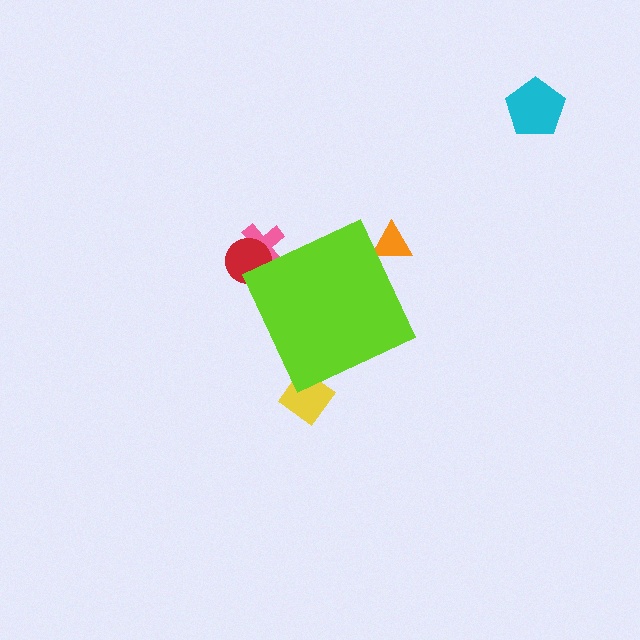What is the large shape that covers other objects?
A lime diamond.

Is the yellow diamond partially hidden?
Yes, the yellow diamond is partially hidden behind the lime diamond.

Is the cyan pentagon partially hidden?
No, the cyan pentagon is fully visible.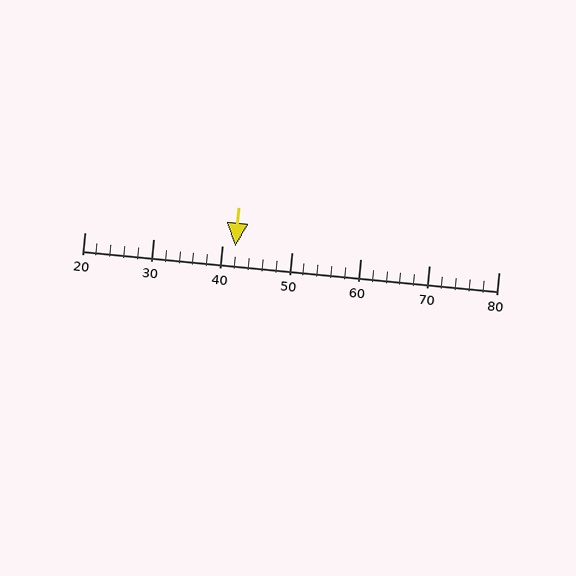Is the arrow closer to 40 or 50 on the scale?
The arrow is closer to 40.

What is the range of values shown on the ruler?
The ruler shows values from 20 to 80.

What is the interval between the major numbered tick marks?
The major tick marks are spaced 10 units apart.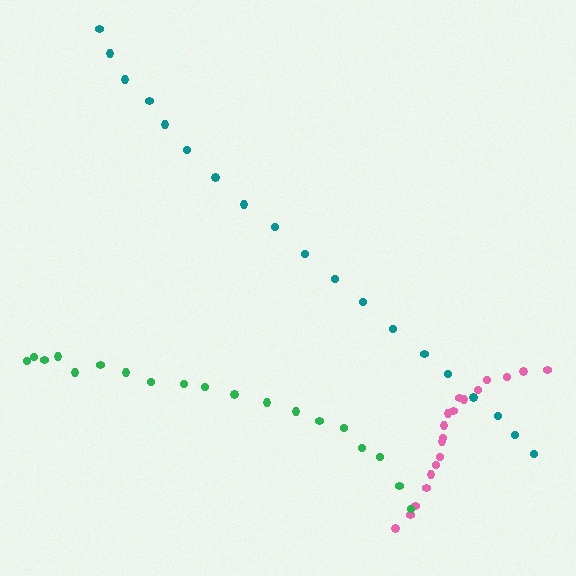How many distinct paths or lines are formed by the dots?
There are 3 distinct paths.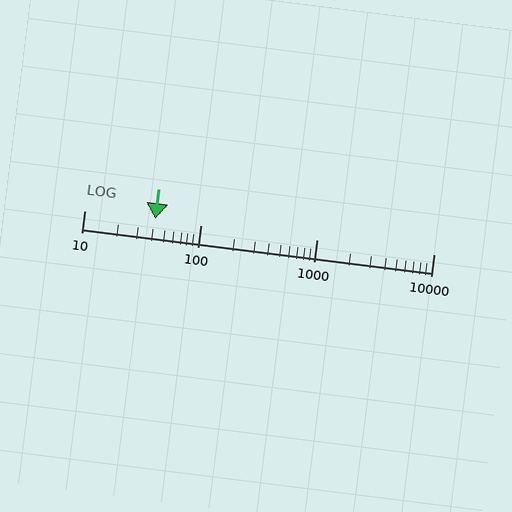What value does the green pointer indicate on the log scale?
The pointer indicates approximately 41.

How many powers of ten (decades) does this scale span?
The scale spans 3 decades, from 10 to 10000.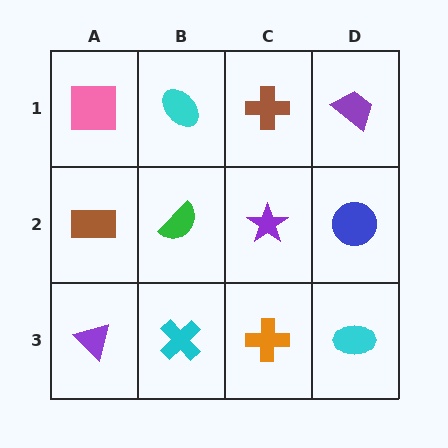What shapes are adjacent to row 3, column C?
A purple star (row 2, column C), a cyan cross (row 3, column B), a cyan ellipse (row 3, column D).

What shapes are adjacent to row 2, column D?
A purple trapezoid (row 1, column D), a cyan ellipse (row 3, column D), a purple star (row 2, column C).